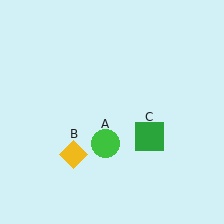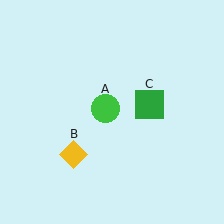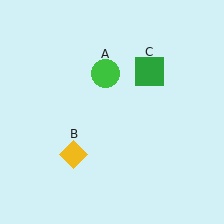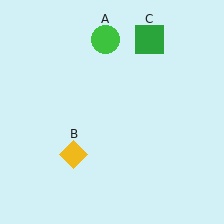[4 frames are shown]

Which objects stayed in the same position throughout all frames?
Yellow diamond (object B) remained stationary.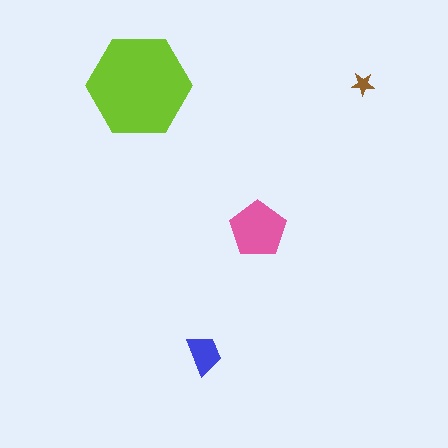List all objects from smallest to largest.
The brown star, the blue trapezoid, the pink pentagon, the lime hexagon.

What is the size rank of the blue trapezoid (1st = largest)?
3rd.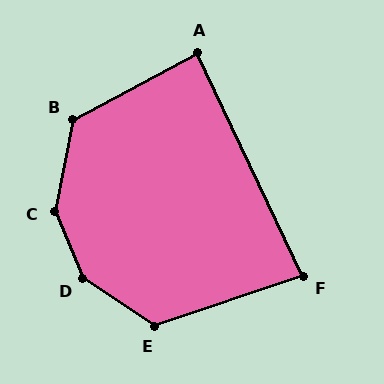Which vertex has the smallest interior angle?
F, at approximately 83 degrees.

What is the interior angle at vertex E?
Approximately 128 degrees (obtuse).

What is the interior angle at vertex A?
Approximately 87 degrees (approximately right).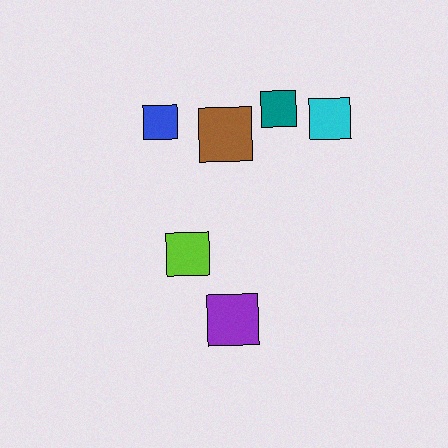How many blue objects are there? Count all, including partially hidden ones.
There is 1 blue object.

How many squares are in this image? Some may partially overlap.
There are 6 squares.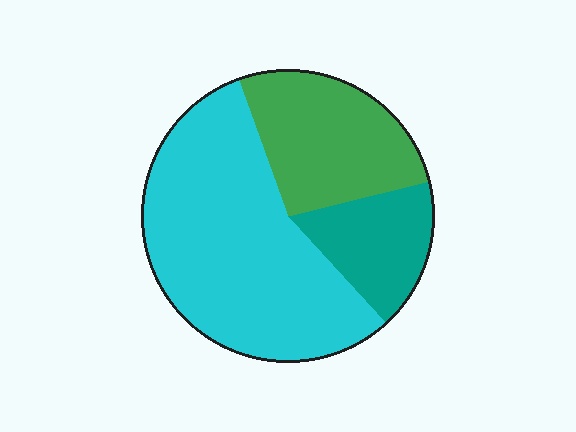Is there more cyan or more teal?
Cyan.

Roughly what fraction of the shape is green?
Green covers around 25% of the shape.